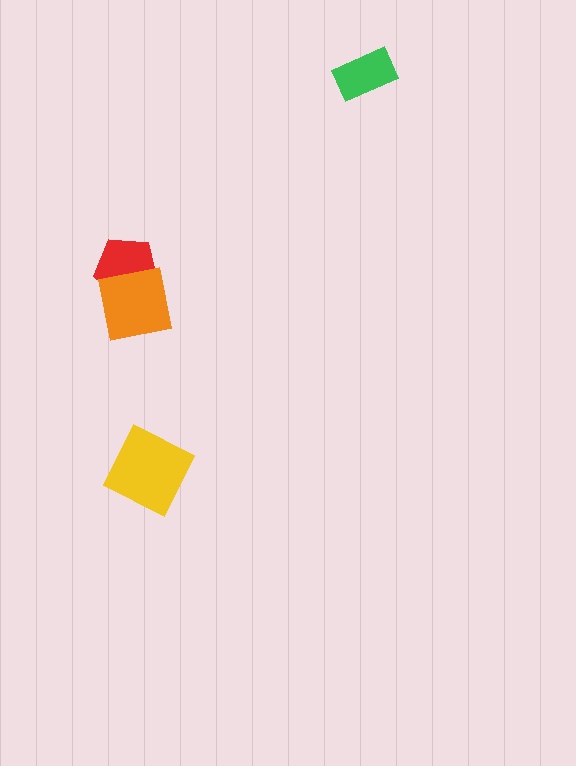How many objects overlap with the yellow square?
0 objects overlap with the yellow square.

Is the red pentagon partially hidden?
Yes, it is partially covered by another shape.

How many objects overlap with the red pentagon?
1 object overlaps with the red pentagon.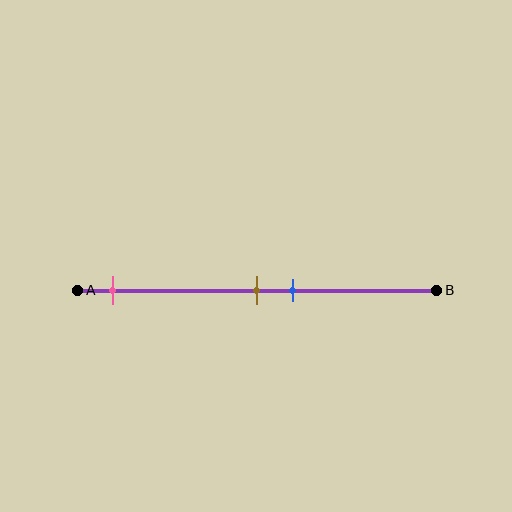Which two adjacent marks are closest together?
The brown and blue marks are the closest adjacent pair.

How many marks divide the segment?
There are 3 marks dividing the segment.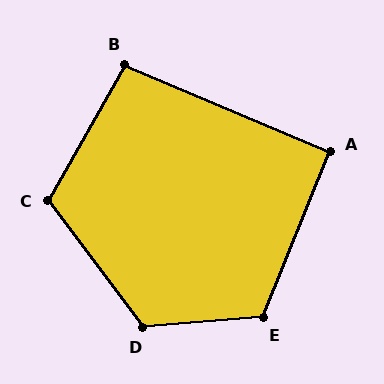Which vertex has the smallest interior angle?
A, at approximately 91 degrees.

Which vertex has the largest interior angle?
D, at approximately 122 degrees.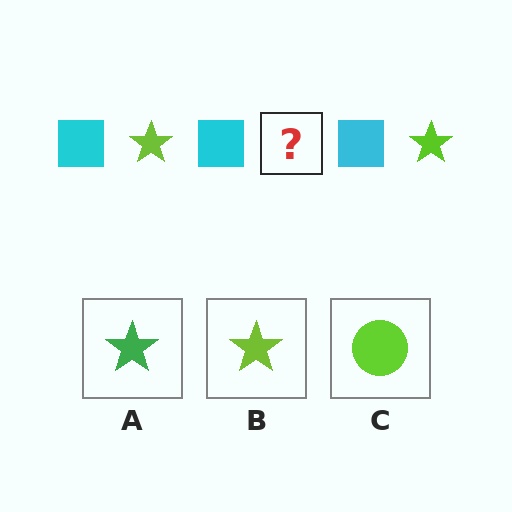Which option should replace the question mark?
Option B.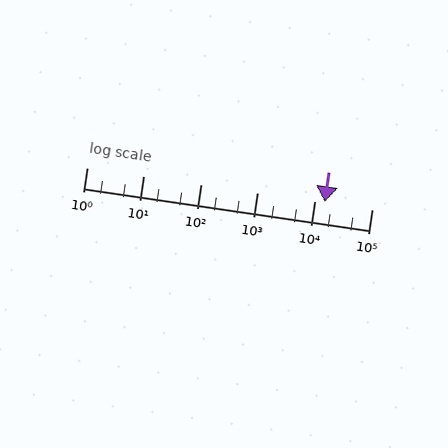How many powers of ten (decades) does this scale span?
The scale spans 5 decades, from 1 to 100000.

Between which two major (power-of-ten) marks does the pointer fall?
The pointer is between 10000 and 100000.